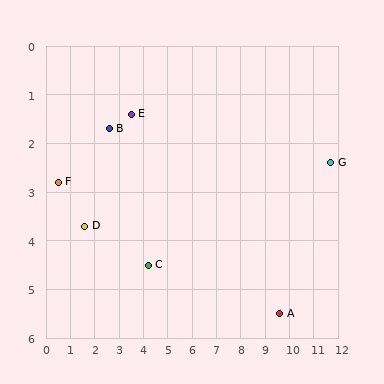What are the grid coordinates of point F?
Point F is at approximately (0.5, 2.8).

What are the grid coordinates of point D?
Point D is at approximately (1.6, 3.7).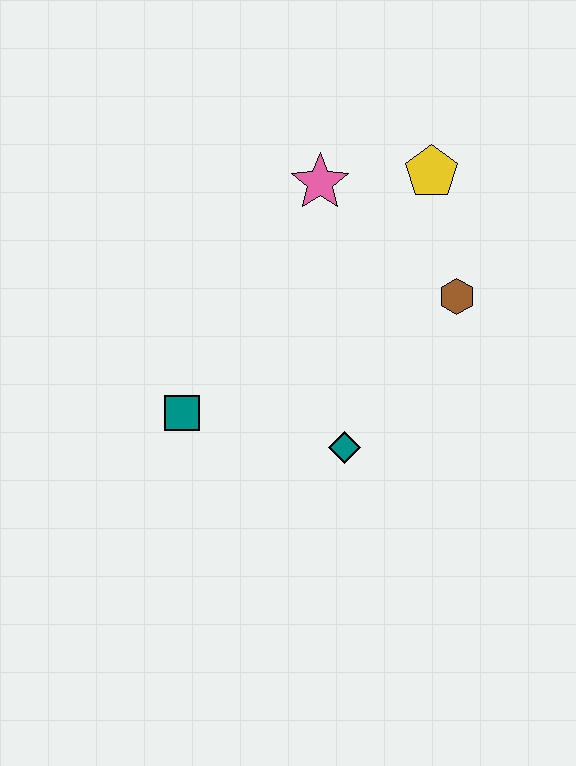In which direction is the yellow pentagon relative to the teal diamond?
The yellow pentagon is above the teal diamond.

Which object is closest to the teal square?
The teal diamond is closest to the teal square.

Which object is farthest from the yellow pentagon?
The teal square is farthest from the yellow pentagon.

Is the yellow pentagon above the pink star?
Yes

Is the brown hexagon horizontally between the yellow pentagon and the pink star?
No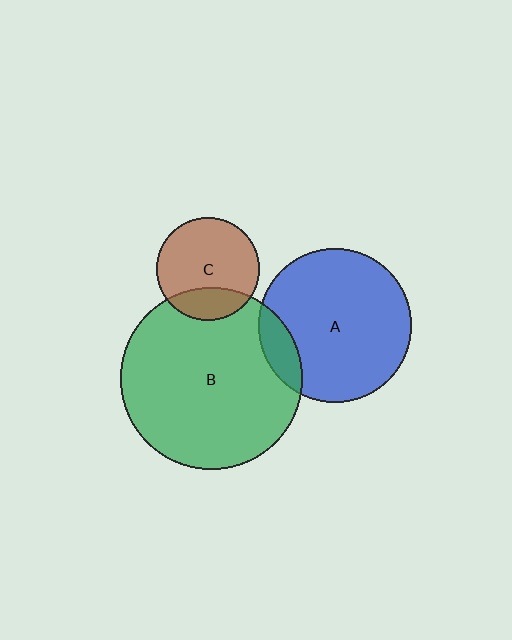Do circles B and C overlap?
Yes.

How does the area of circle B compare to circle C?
Approximately 3.1 times.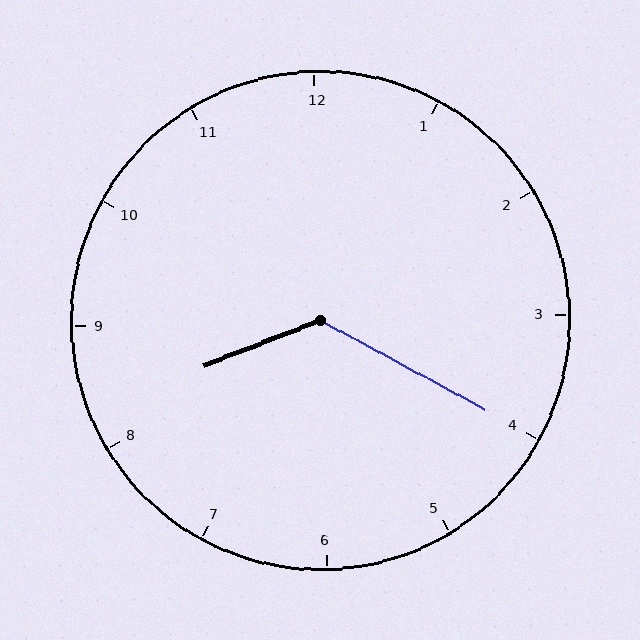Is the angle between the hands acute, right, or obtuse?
It is obtuse.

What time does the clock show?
8:20.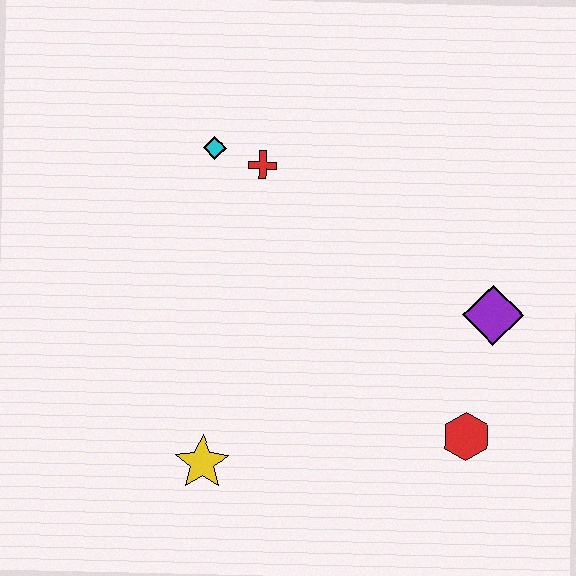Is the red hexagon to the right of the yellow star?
Yes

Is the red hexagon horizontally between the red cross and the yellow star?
No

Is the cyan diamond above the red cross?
Yes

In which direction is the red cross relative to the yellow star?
The red cross is above the yellow star.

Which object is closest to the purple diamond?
The red hexagon is closest to the purple diamond.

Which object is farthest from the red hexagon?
The cyan diamond is farthest from the red hexagon.